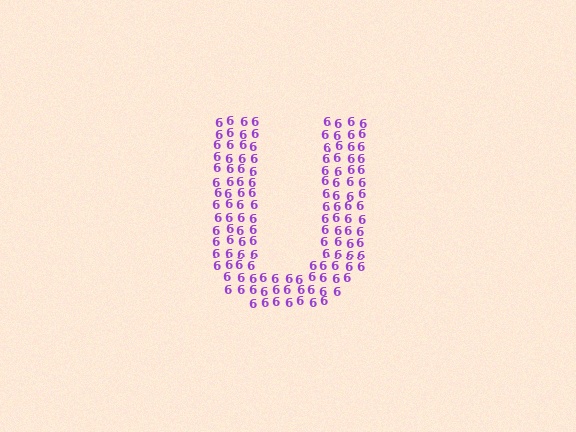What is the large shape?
The large shape is the letter U.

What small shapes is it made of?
It is made of small digit 6's.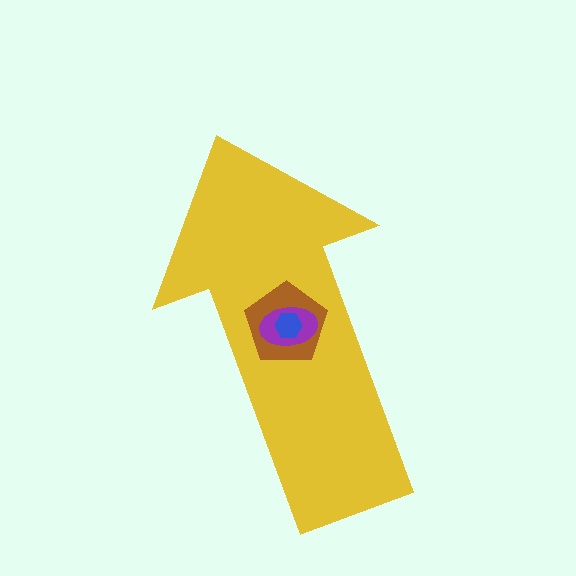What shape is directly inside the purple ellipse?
The blue hexagon.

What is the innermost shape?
The blue hexagon.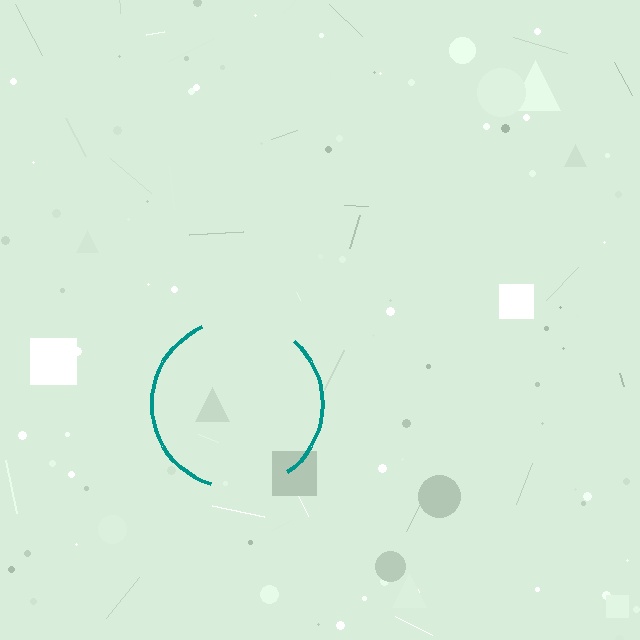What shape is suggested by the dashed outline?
The dashed outline suggests a circle.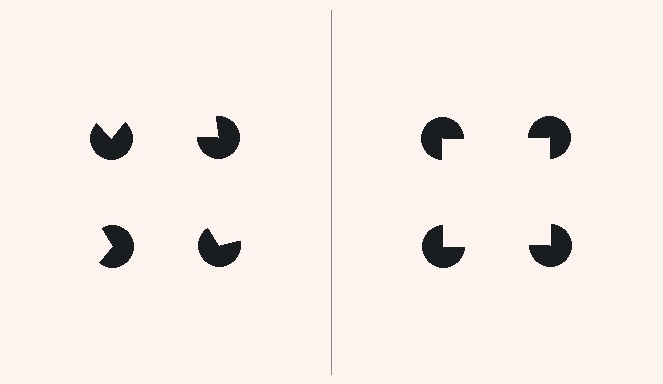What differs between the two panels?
The pac-man discs are positioned identically on both sides; only the wedge orientations differ. On the right they align to a square; on the left they are misaligned.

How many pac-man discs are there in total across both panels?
8 — 4 on each side.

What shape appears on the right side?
An illusory square.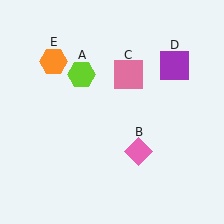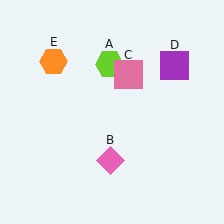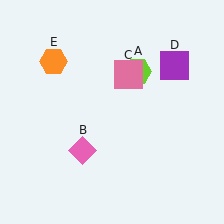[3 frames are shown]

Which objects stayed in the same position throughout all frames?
Pink square (object C) and purple square (object D) and orange hexagon (object E) remained stationary.